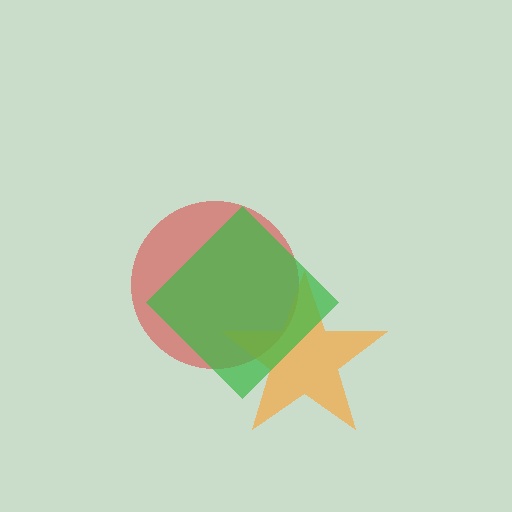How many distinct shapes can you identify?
There are 3 distinct shapes: a red circle, an orange star, a green diamond.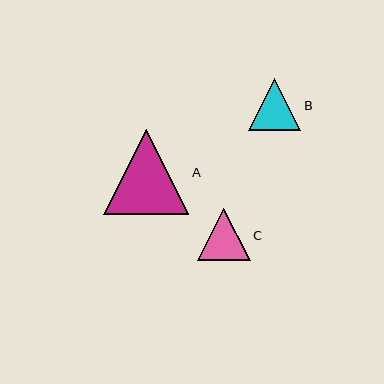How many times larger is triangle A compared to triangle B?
Triangle A is approximately 1.6 times the size of triangle B.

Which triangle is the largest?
Triangle A is the largest with a size of approximately 85 pixels.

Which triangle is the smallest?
Triangle B is the smallest with a size of approximately 52 pixels.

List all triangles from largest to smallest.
From largest to smallest: A, C, B.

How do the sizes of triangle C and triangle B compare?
Triangle C and triangle B are approximately the same size.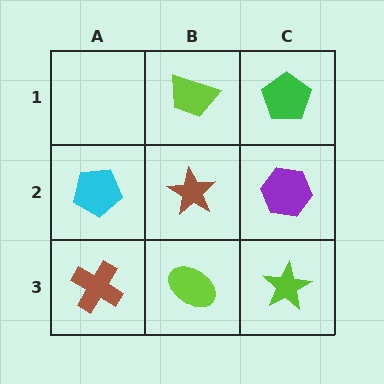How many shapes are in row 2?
3 shapes.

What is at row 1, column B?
A lime trapezoid.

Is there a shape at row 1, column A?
No, that cell is empty.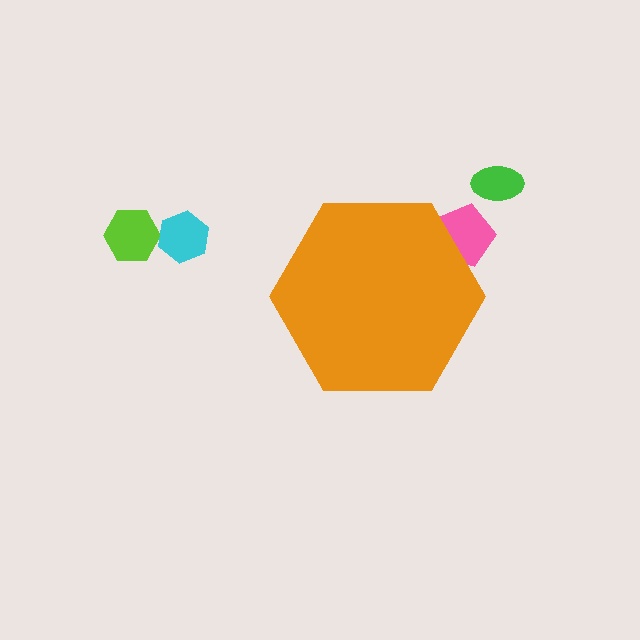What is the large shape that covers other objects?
An orange hexagon.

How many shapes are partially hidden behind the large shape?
1 shape is partially hidden.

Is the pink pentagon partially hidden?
Yes, the pink pentagon is partially hidden behind the orange hexagon.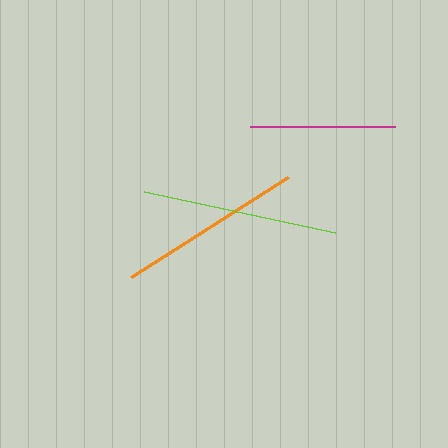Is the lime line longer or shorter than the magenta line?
The lime line is longer than the magenta line.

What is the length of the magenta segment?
The magenta segment is approximately 145 pixels long.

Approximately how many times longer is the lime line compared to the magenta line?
The lime line is approximately 1.3 times the length of the magenta line.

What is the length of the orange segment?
The orange segment is approximately 186 pixels long.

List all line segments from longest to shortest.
From longest to shortest: lime, orange, magenta.